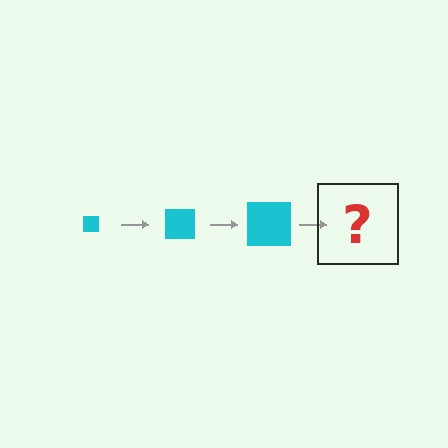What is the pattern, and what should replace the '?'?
The pattern is that the square gets progressively larger each step. The '?' should be a cyan square, larger than the previous one.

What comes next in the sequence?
The next element should be a cyan square, larger than the previous one.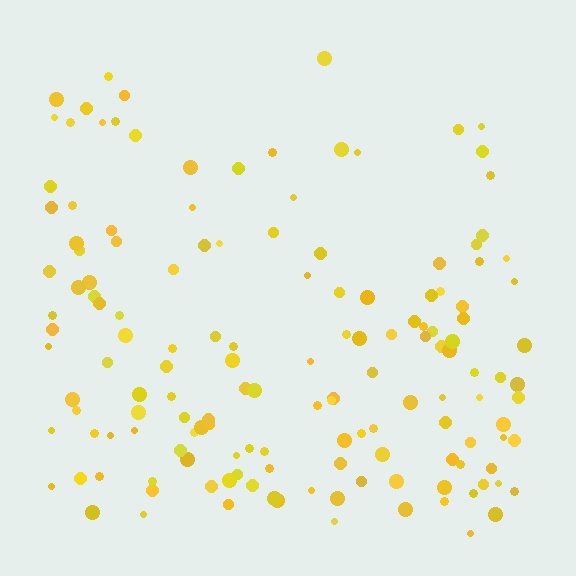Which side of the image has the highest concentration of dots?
The bottom.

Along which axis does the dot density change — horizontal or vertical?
Vertical.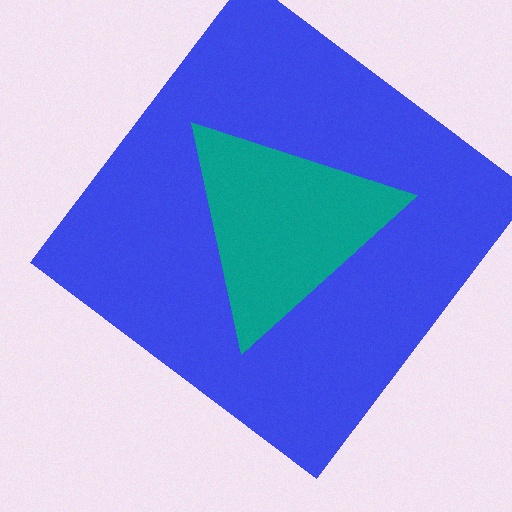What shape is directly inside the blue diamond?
The teal triangle.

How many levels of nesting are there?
2.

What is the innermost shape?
The teal triangle.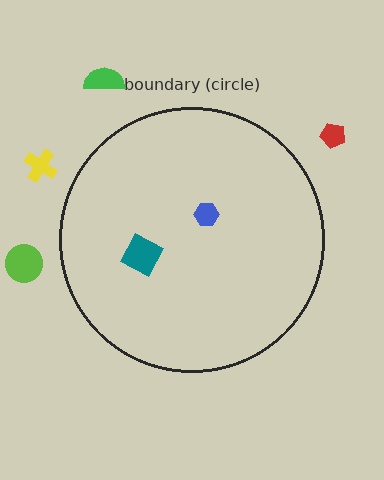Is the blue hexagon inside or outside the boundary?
Inside.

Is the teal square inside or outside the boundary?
Inside.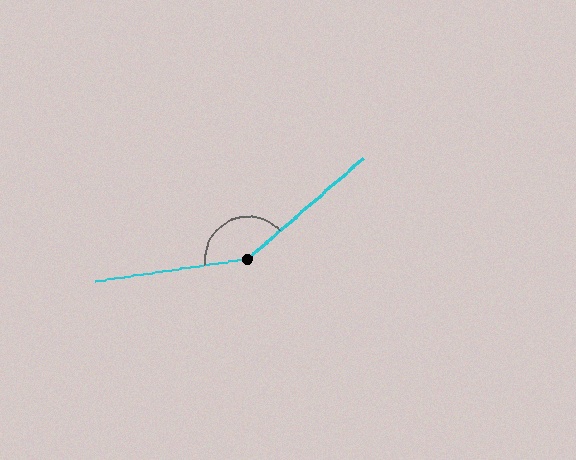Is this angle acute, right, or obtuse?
It is obtuse.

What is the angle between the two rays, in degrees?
Approximately 147 degrees.